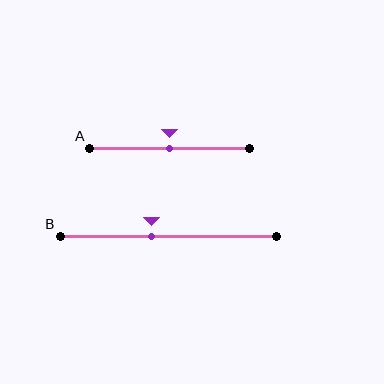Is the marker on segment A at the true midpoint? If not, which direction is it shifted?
Yes, the marker on segment A is at the true midpoint.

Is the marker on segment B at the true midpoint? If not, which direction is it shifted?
No, the marker on segment B is shifted to the left by about 8% of the segment length.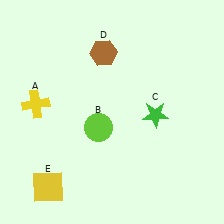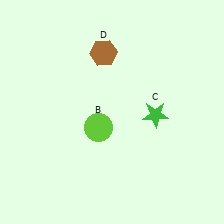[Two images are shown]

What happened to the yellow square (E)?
The yellow square (E) was removed in Image 2. It was in the bottom-left area of Image 1.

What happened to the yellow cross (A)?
The yellow cross (A) was removed in Image 2. It was in the top-left area of Image 1.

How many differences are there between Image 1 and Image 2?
There are 2 differences between the two images.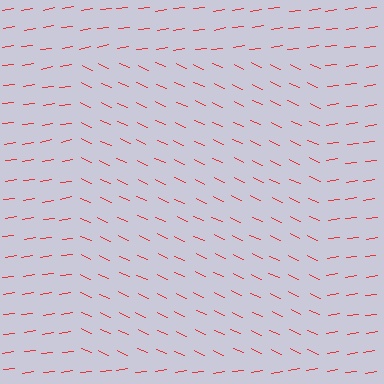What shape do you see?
I see a rectangle.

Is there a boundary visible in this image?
Yes, there is a texture boundary formed by a change in line orientation.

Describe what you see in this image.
The image is filled with small red line segments. A rectangle region in the image has lines oriented differently from the surrounding lines, creating a visible texture boundary.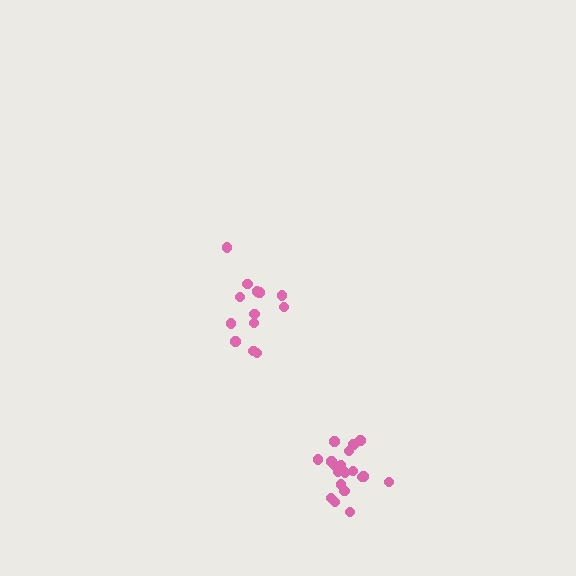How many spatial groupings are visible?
There are 2 spatial groupings.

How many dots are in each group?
Group 1: 13 dots, Group 2: 19 dots (32 total).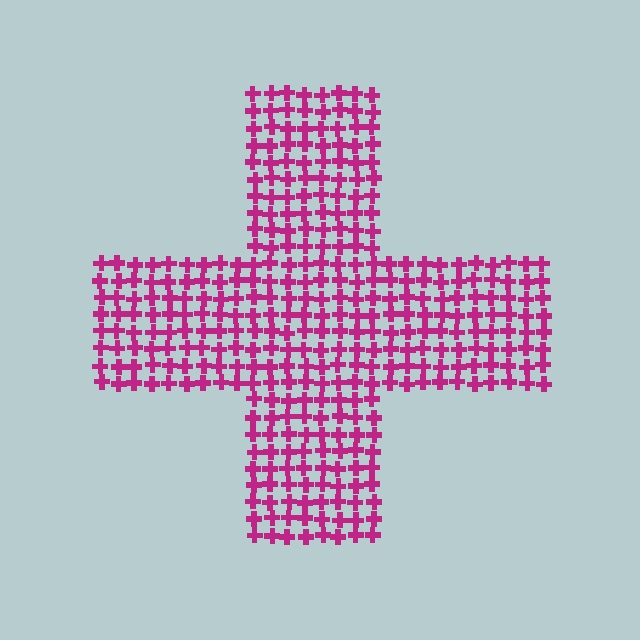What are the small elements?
The small elements are crosses.